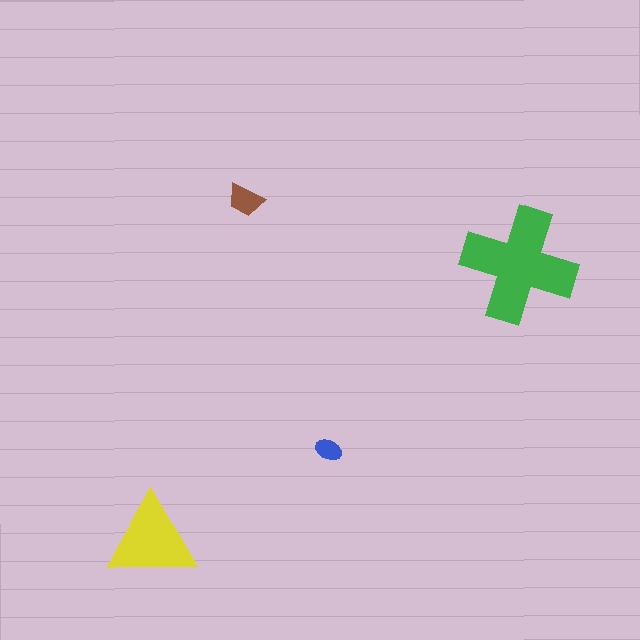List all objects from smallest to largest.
The blue ellipse, the brown trapezoid, the yellow triangle, the green cross.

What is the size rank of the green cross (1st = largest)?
1st.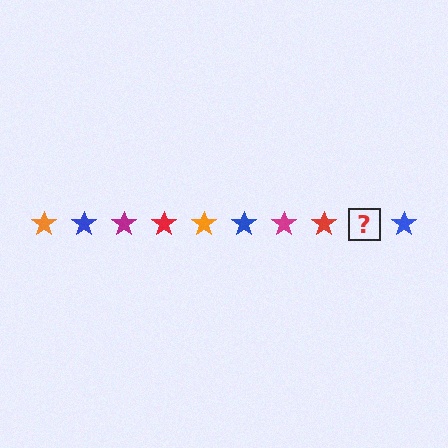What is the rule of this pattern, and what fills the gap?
The rule is that the pattern cycles through orange, blue, magenta, red stars. The gap should be filled with an orange star.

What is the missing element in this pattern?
The missing element is an orange star.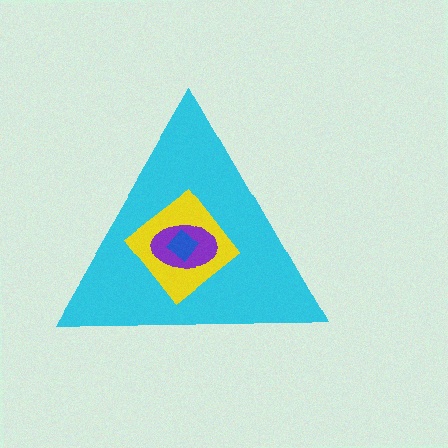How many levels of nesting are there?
4.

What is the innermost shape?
The blue diamond.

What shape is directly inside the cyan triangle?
The yellow diamond.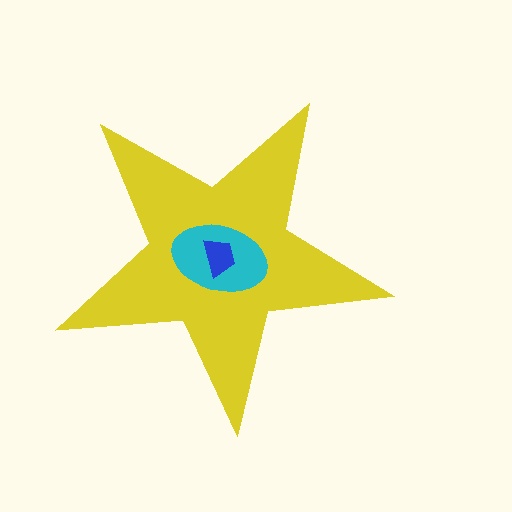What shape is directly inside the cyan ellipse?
The blue trapezoid.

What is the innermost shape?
The blue trapezoid.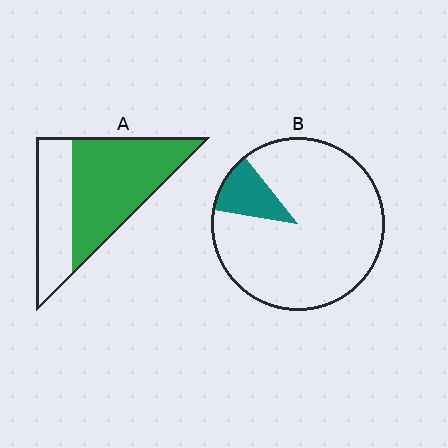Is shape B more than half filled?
No.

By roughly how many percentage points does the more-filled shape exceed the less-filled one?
By roughly 50 percentage points (A over B).